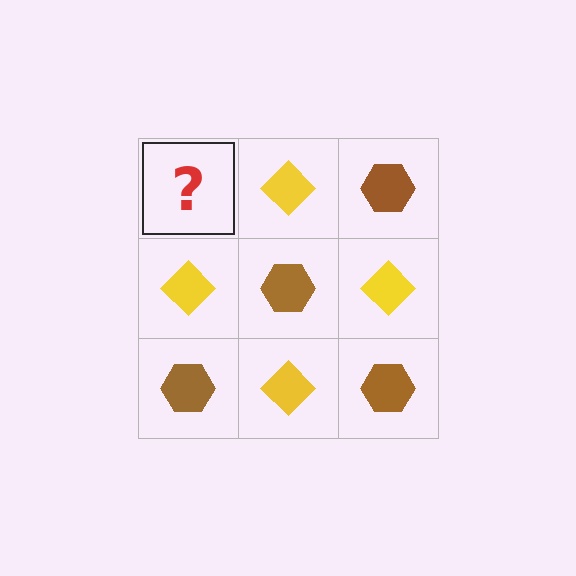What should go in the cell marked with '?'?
The missing cell should contain a brown hexagon.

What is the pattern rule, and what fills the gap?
The rule is that it alternates brown hexagon and yellow diamond in a checkerboard pattern. The gap should be filled with a brown hexagon.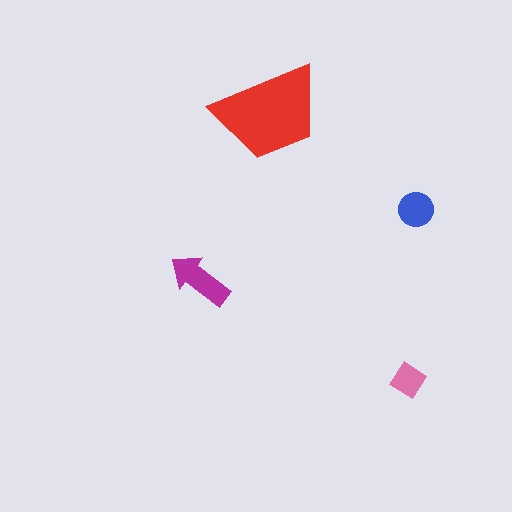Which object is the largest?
The red trapezoid.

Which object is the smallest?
The pink diamond.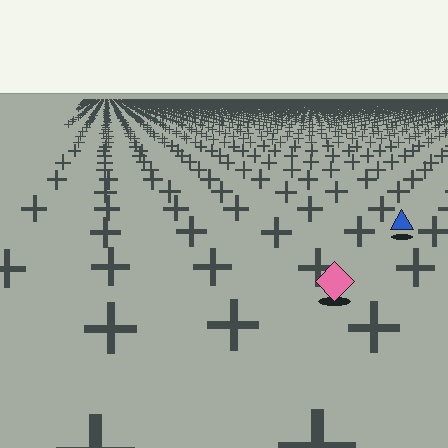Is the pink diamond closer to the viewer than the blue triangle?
Yes. The pink diamond is closer — you can tell from the texture gradient: the ground texture is coarser near it.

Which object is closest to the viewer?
The pink diamond is closest. The texture marks near it are larger and more spread out.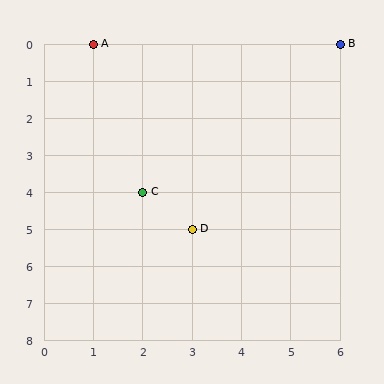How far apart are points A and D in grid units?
Points A and D are 2 columns and 5 rows apart (about 5.4 grid units diagonally).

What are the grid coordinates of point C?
Point C is at grid coordinates (2, 4).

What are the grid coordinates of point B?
Point B is at grid coordinates (6, 0).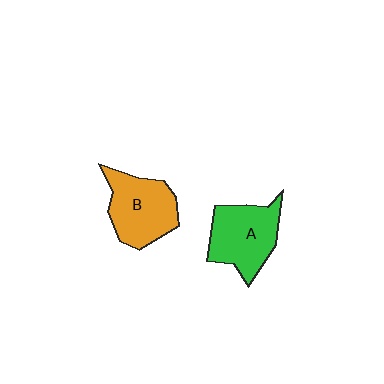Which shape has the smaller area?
Shape B (orange).